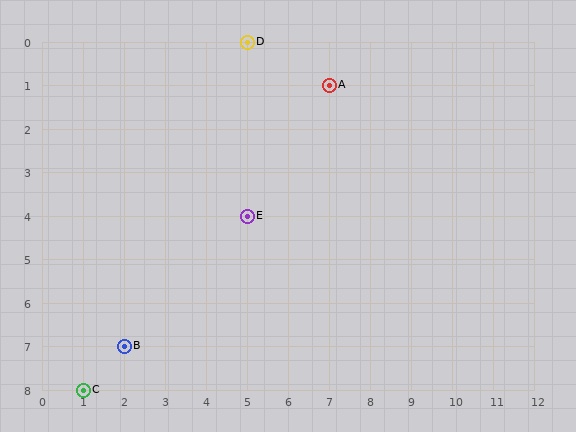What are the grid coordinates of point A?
Point A is at grid coordinates (7, 1).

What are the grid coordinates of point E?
Point E is at grid coordinates (5, 4).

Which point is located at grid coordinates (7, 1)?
Point A is at (7, 1).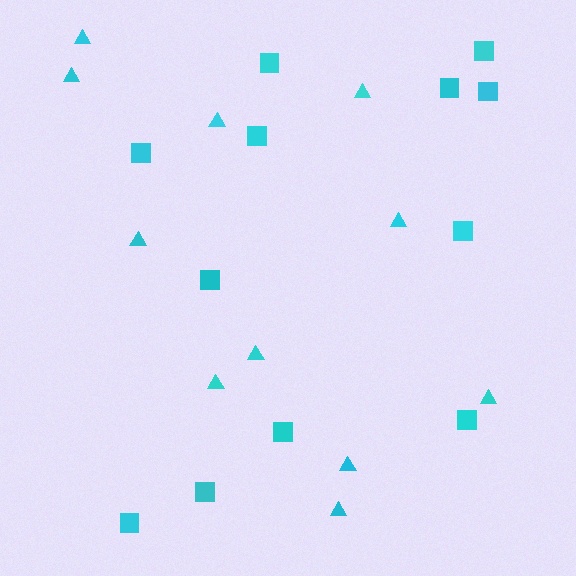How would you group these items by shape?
There are 2 groups: one group of triangles (11) and one group of squares (12).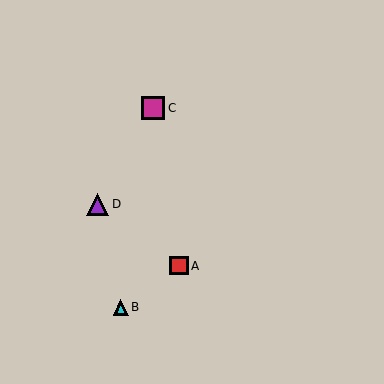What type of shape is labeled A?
Shape A is a red square.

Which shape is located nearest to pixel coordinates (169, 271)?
The red square (labeled A) at (179, 266) is nearest to that location.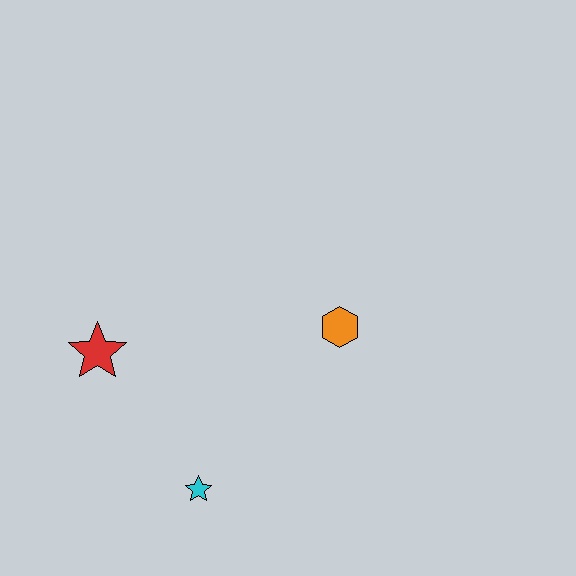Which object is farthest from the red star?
The orange hexagon is farthest from the red star.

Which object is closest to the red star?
The cyan star is closest to the red star.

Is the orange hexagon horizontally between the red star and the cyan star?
No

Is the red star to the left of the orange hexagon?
Yes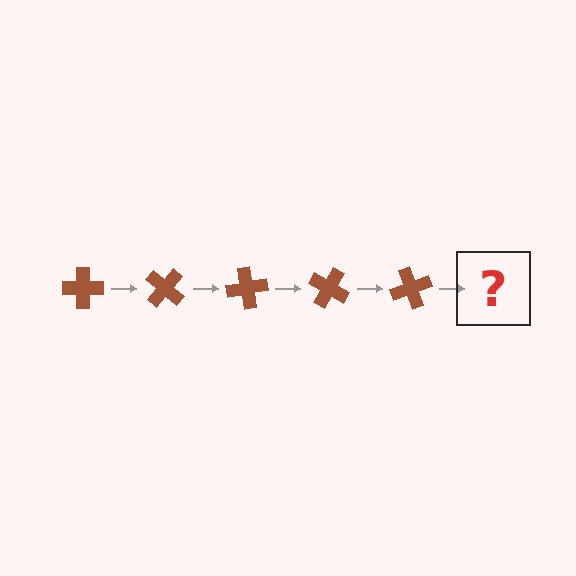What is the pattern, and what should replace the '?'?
The pattern is that the cross rotates 40 degrees each step. The '?' should be a brown cross rotated 200 degrees.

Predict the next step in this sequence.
The next step is a brown cross rotated 200 degrees.